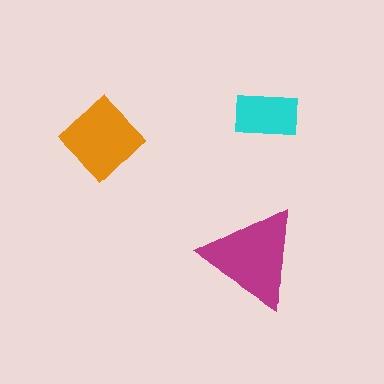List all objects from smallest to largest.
The cyan rectangle, the orange diamond, the magenta triangle.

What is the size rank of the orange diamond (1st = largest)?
2nd.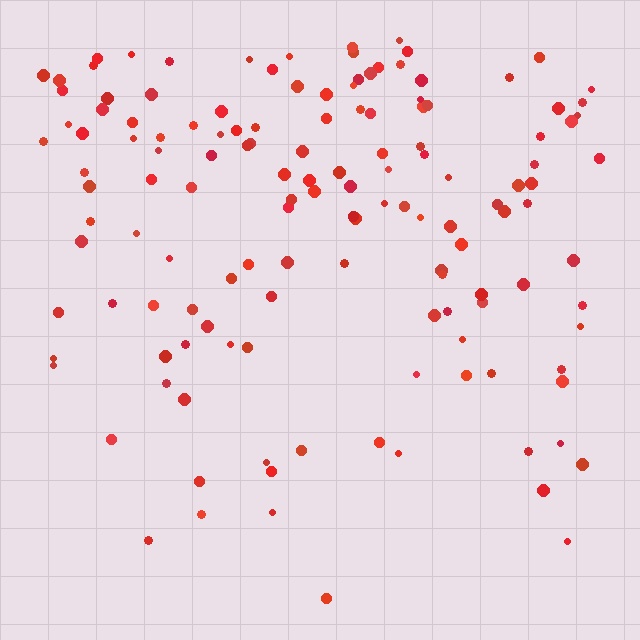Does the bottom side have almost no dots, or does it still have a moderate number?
Still a moderate number, just noticeably fewer than the top.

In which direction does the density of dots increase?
From bottom to top, with the top side densest.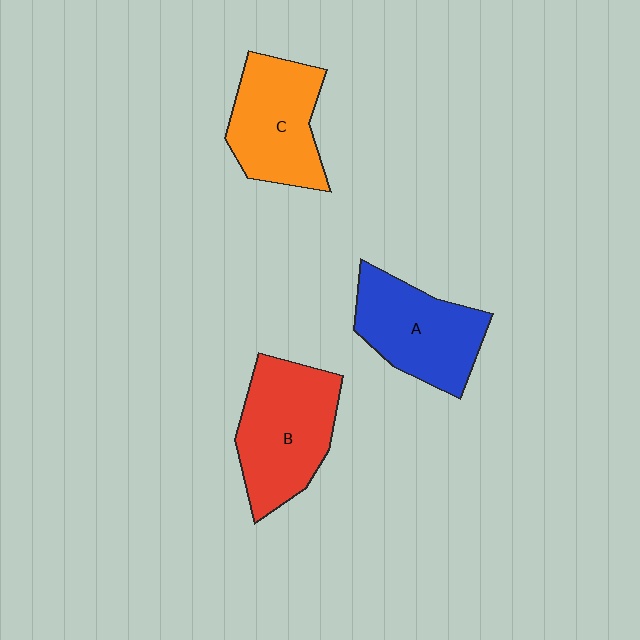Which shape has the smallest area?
Shape C (orange).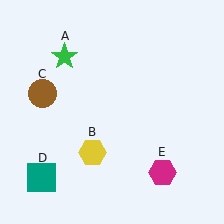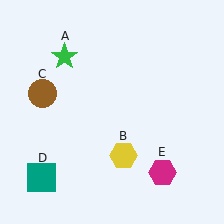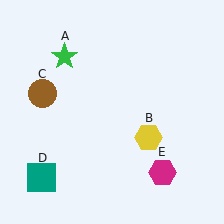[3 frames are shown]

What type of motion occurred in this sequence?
The yellow hexagon (object B) rotated counterclockwise around the center of the scene.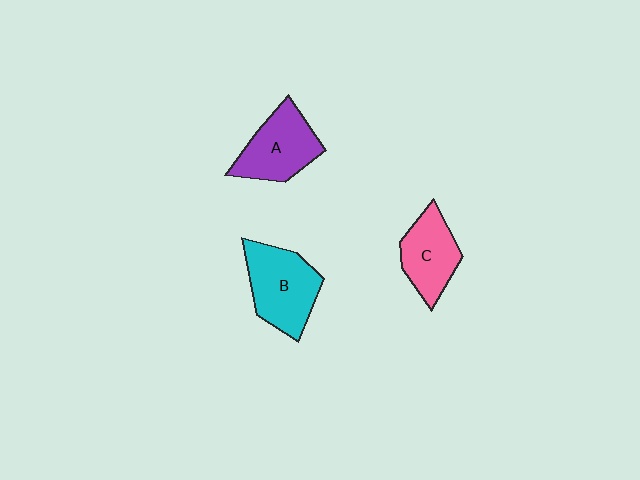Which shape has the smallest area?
Shape C (pink).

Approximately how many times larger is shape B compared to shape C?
Approximately 1.3 times.